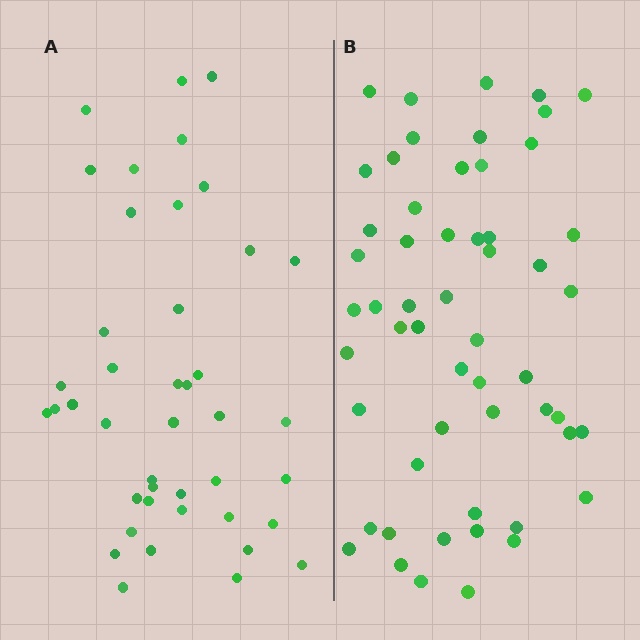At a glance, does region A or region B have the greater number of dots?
Region B (the right region) has more dots.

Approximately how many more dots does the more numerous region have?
Region B has approximately 15 more dots than region A.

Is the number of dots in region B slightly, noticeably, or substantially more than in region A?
Region B has noticeably more, but not dramatically so. The ratio is roughly 1.3 to 1.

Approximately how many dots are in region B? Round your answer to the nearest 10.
About 60 dots. (The exact count is 55, which rounds to 60.)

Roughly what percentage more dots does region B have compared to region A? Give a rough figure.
About 30% more.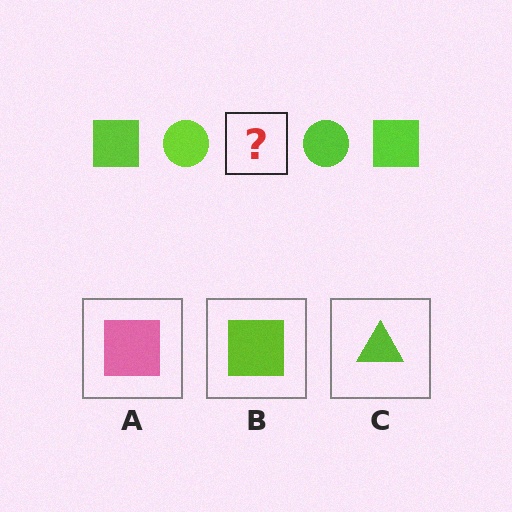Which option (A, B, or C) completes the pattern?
B.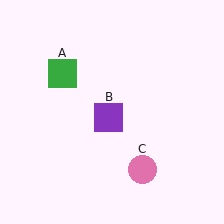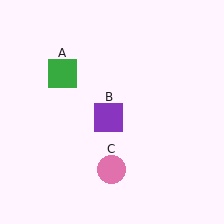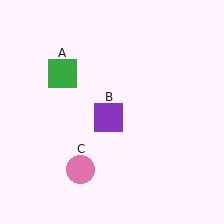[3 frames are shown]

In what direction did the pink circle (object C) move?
The pink circle (object C) moved left.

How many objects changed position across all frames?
1 object changed position: pink circle (object C).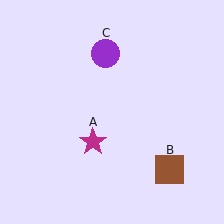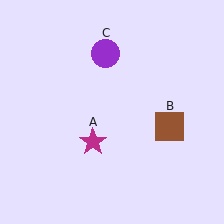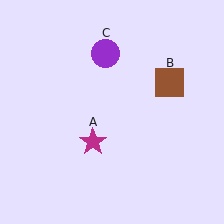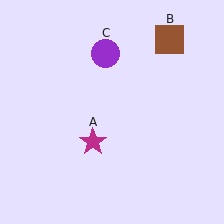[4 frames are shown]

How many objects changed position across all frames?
1 object changed position: brown square (object B).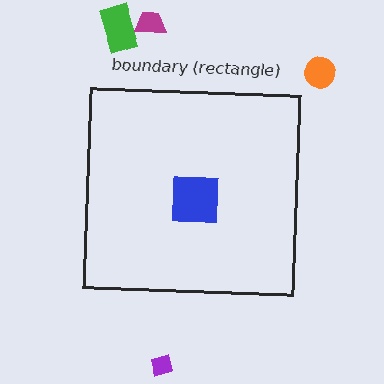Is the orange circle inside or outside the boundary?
Outside.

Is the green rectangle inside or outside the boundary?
Outside.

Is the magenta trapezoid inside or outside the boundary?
Outside.